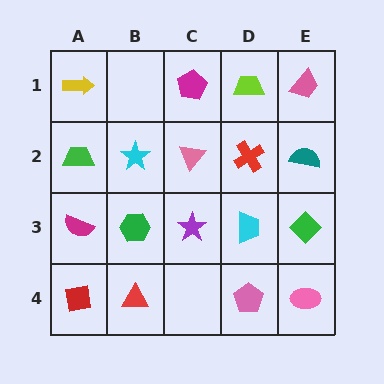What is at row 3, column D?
A cyan trapezoid.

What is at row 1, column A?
A yellow arrow.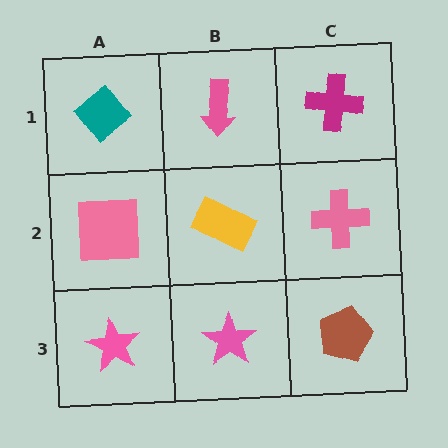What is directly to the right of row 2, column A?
A yellow rectangle.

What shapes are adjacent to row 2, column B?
A pink arrow (row 1, column B), a pink star (row 3, column B), a pink square (row 2, column A), a pink cross (row 2, column C).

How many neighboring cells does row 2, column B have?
4.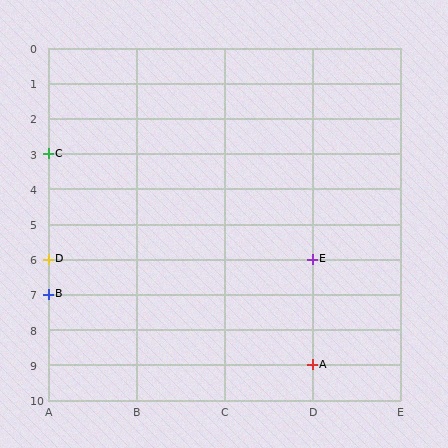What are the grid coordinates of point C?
Point C is at grid coordinates (A, 3).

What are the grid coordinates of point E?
Point E is at grid coordinates (D, 6).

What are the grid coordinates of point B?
Point B is at grid coordinates (A, 7).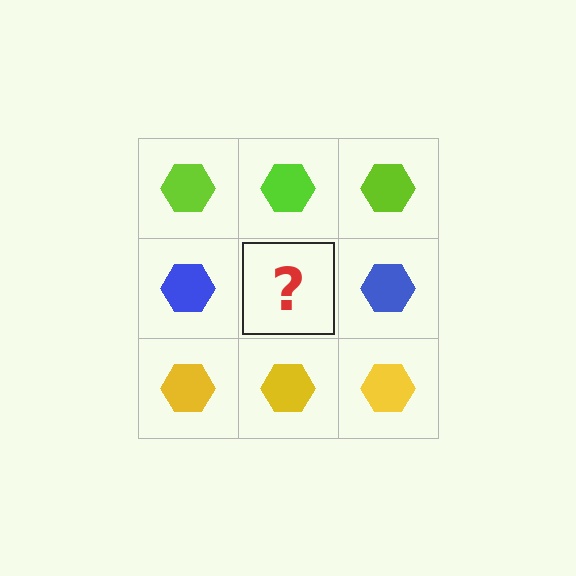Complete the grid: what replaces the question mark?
The question mark should be replaced with a blue hexagon.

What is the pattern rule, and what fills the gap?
The rule is that each row has a consistent color. The gap should be filled with a blue hexagon.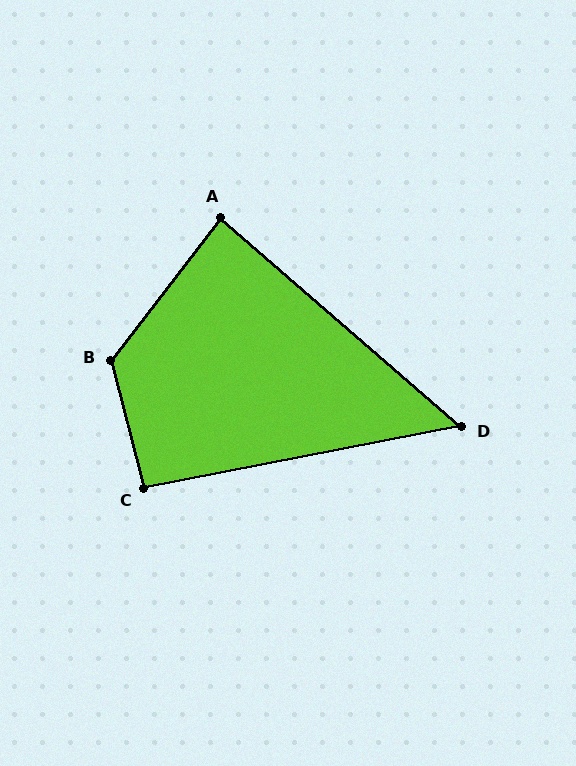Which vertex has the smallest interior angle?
D, at approximately 52 degrees.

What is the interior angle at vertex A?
Approximately 87 degrees (approximately right).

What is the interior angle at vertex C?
Approximately 93 degrees (approximately right).